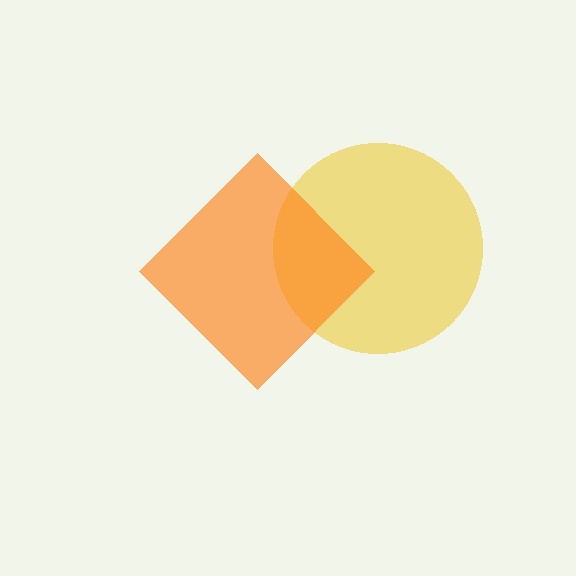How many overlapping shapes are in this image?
There are 2 overlapping shapes in the image.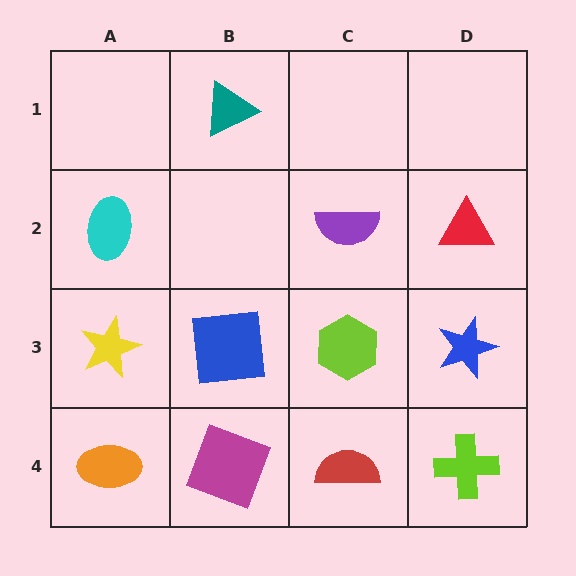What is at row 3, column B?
A blue square.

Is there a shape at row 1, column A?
No, that cell is empty.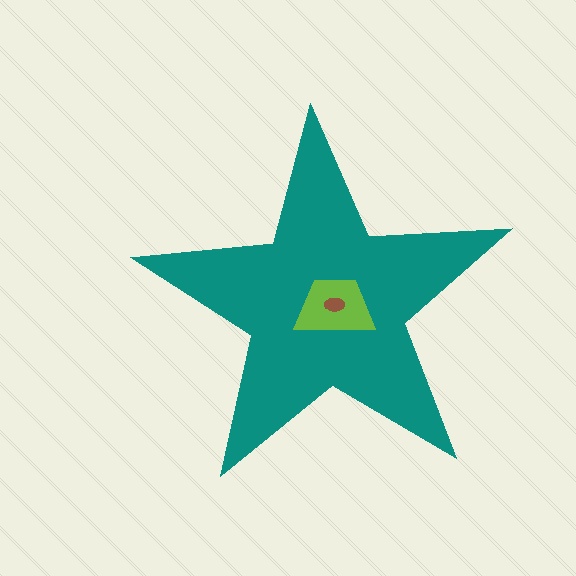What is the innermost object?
The brown ellipse.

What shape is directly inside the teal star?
The lime trapezoid.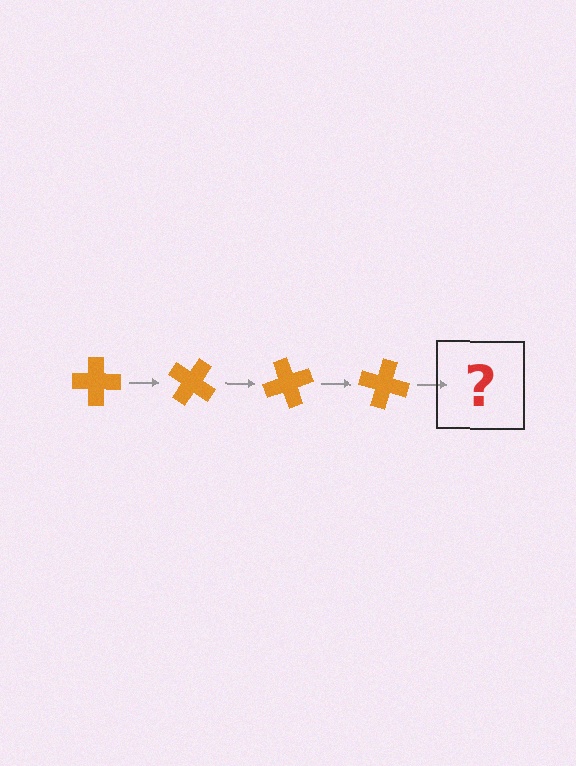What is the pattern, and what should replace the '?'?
The pattern is that the cross rotates 35 degrees each step. The '?' should be an orange cross rotated 140 degrees.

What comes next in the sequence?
The next element should be an orange cross rotated 140 degrees.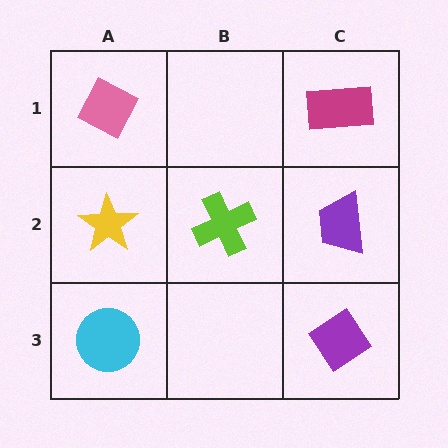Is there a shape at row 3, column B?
No, that cell is empty.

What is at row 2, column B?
A lime cross.